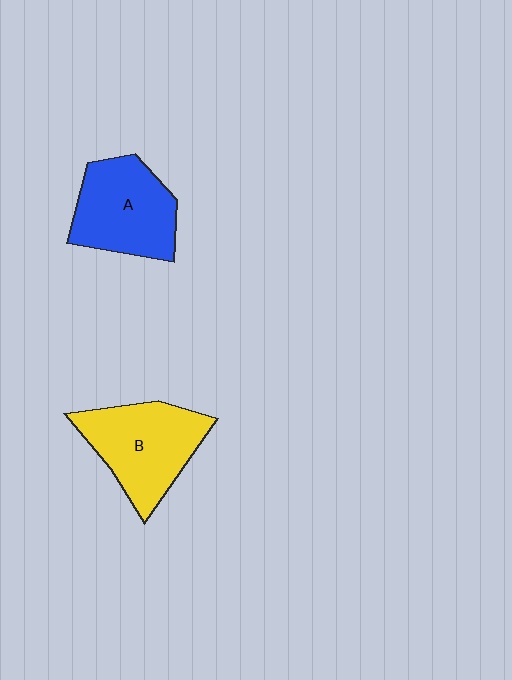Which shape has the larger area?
Shape B (yellow).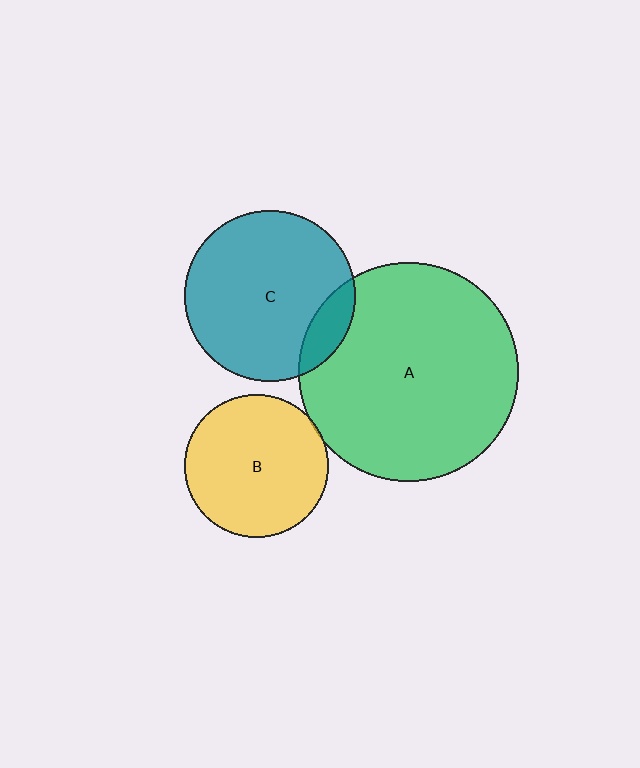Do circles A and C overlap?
Yes.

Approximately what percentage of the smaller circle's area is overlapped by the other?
Approximately 15%.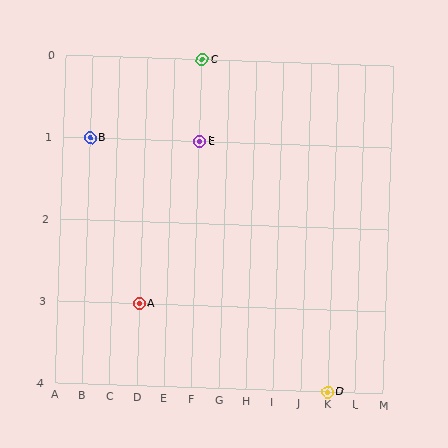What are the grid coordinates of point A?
Point A is at grid coordinates (D, 3).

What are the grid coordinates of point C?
Point C is at grid coordinates (F, 0).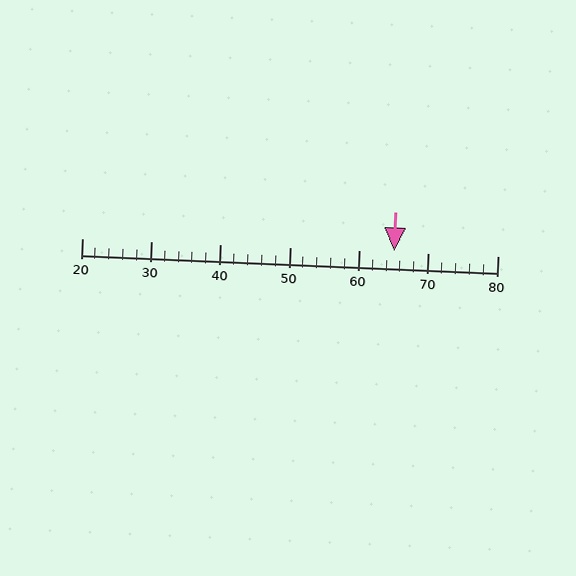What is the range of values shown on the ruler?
The ruler shows values from 20 to 80.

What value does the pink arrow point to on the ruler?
The pink arrow points to approximately 65.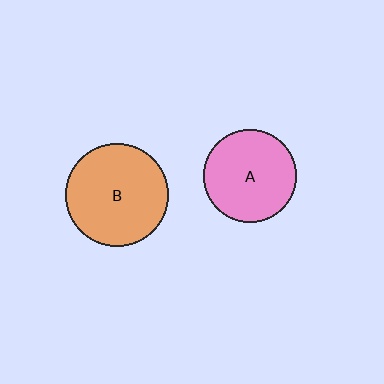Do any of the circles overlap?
No, none of the circles overlap.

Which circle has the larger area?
Circle B (orange).